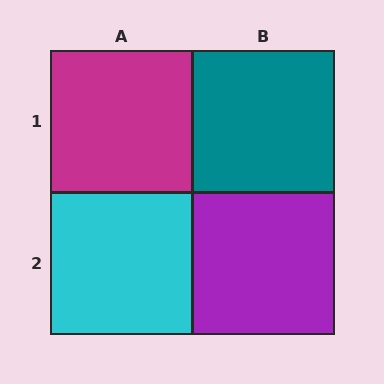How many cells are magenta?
1 cell is magenta.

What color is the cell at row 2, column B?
Purple.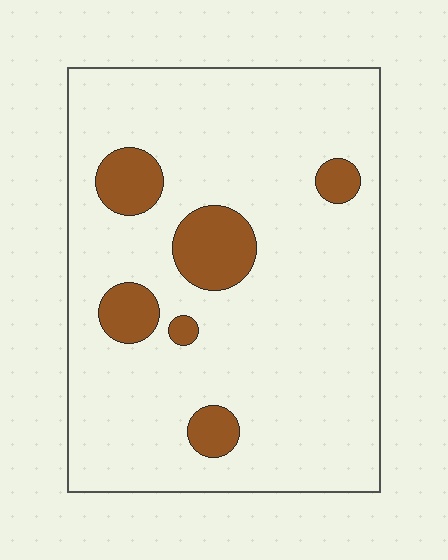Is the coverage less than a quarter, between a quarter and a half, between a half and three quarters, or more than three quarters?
Less than a quarter.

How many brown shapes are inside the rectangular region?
6.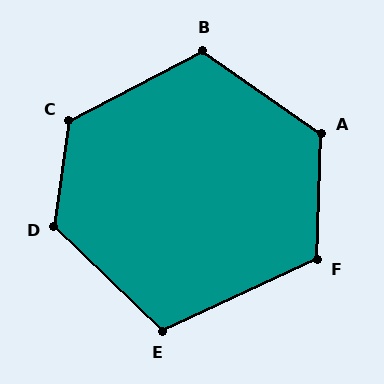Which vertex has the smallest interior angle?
E, at approximately 111 degrees.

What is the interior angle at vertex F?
Approximately 117 degrees (obtuse).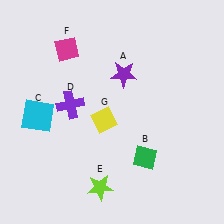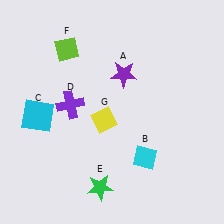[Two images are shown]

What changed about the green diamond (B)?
In Image 1, B is green. In Image 2, it changed to cyan.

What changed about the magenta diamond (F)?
In Image 1, F is magenta. In Image 2, it changed to lime.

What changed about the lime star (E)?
In Image 1, E is lime. In Image 2, it changed to green.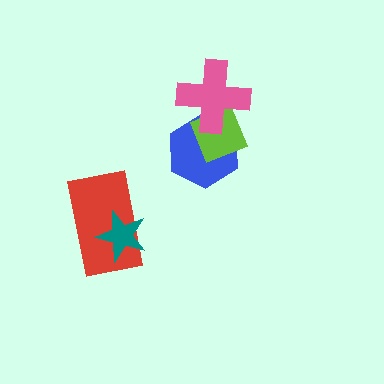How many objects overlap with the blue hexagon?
2 objects overlap with the blue hexagon.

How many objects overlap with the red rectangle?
1 object overlaps with the red rectangle.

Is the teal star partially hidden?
No, no other shape covers it.